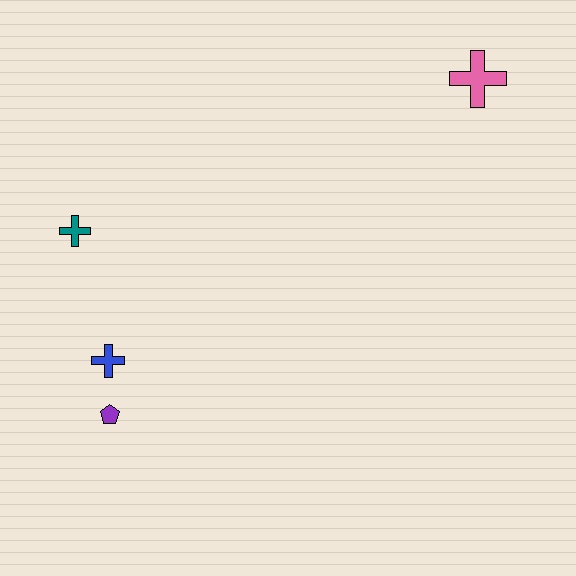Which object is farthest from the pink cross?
The purple pentagon is farthest from the pink cross.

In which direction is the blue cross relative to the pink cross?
The blue cross is to the left of the pink cross.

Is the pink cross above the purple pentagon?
Yes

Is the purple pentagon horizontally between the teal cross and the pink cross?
Yes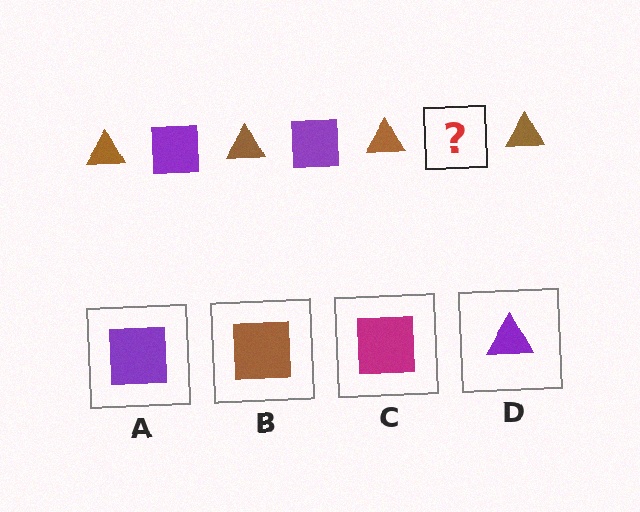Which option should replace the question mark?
Option A.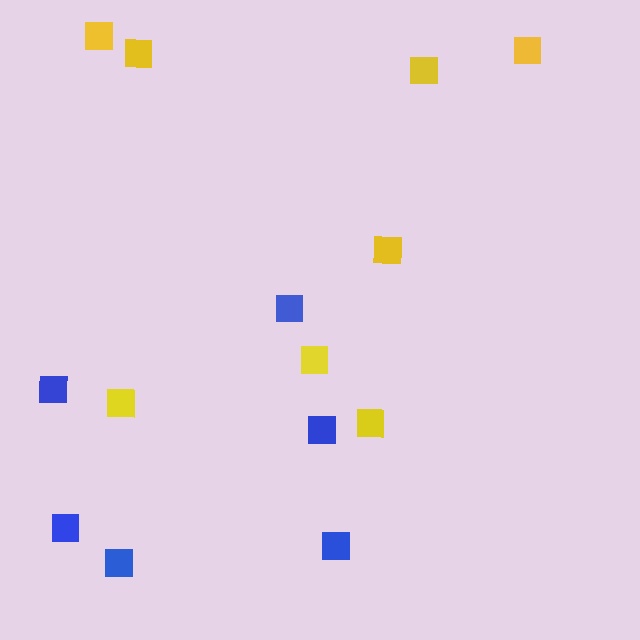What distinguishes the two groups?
There are 2 groups: one group of yellow squares (8) and one group of blue squares (6).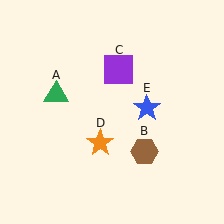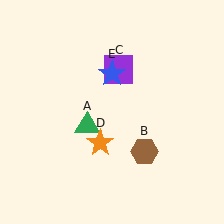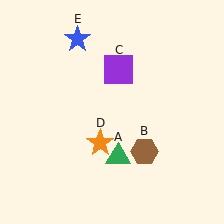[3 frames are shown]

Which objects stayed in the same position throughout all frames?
Brown hexagon (object B) and purple square (object C) and orange star (object D) remained stationary.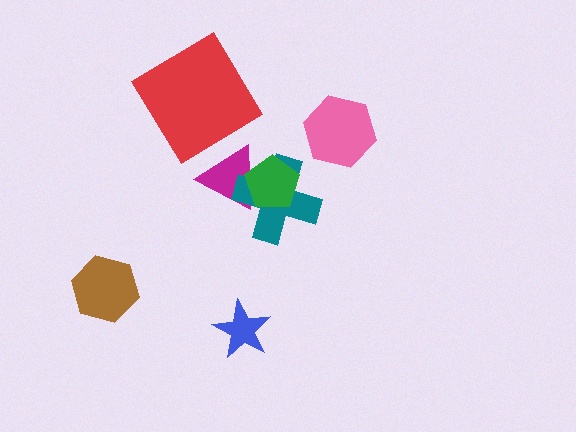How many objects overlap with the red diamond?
0 objects overlap with the red diamond.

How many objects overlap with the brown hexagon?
0 objects overlap with the brown hexagon.